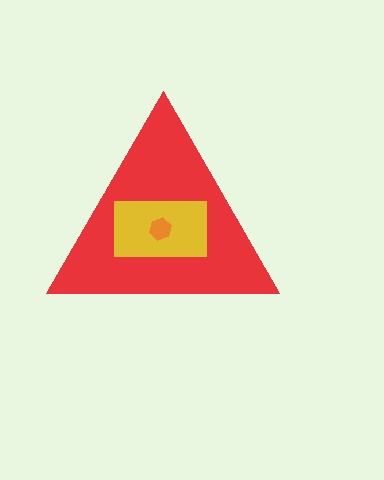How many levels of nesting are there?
3.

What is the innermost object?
The orange hexagon.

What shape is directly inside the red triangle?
The yellow rectangle.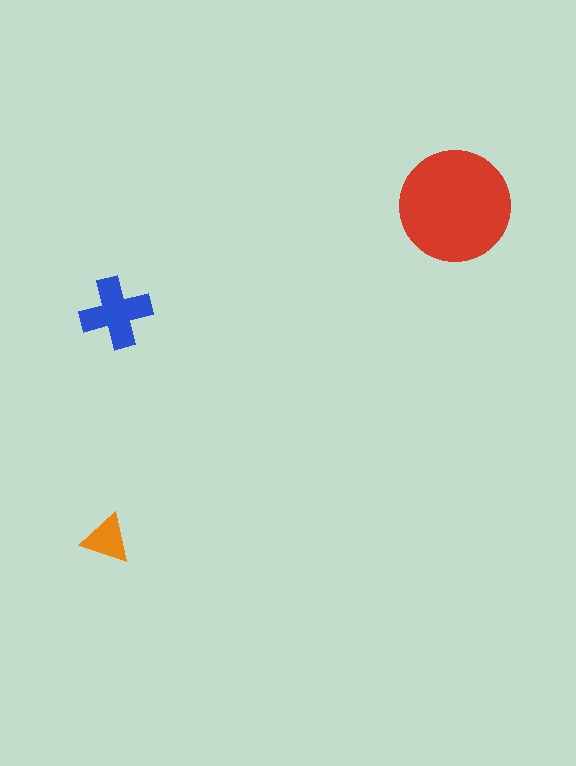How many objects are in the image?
There are 3 objects in the image.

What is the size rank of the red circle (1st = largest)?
1st.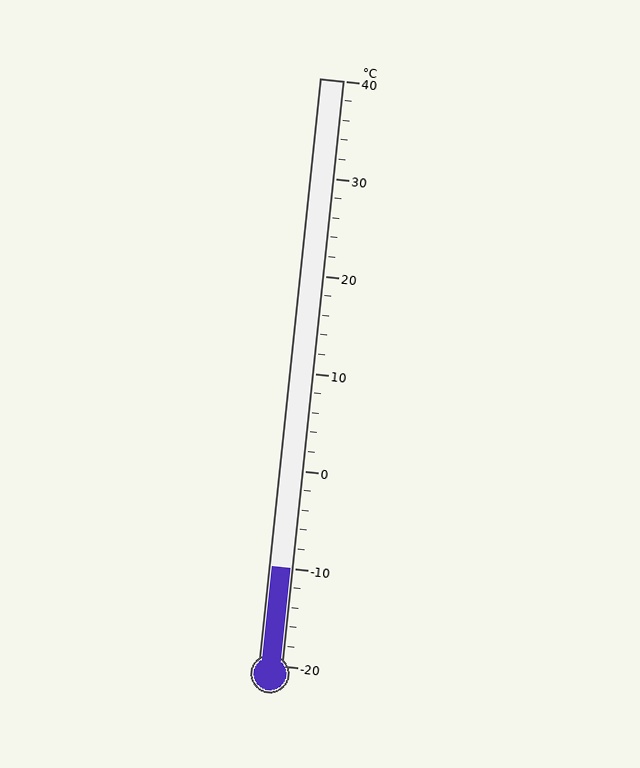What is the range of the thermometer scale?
The thermometer scale ranges from -20°C to 40°C.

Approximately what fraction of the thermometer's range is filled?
The thermometer is filled to approximately 15% of its range.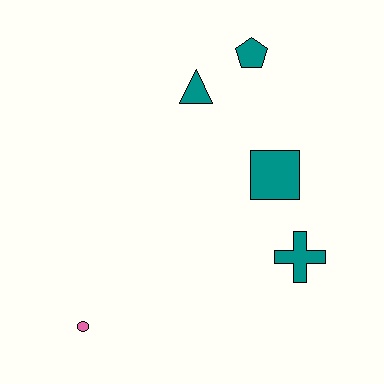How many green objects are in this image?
There are no green objects.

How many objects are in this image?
There are 5 objects.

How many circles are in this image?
There is 1 circle.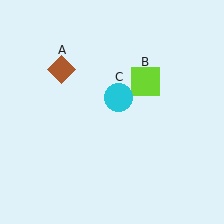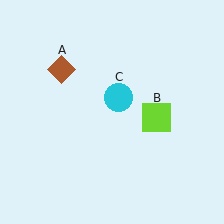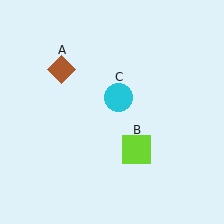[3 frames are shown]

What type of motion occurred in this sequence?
The lime square (object B) rotated clockwise around the center of the scene.